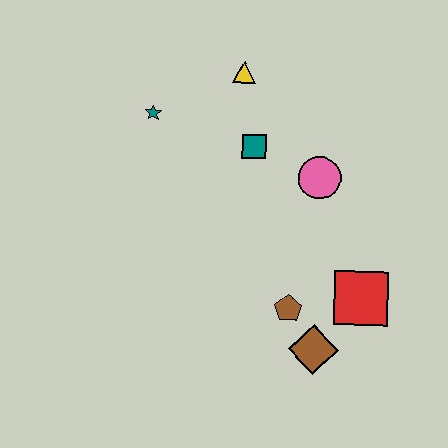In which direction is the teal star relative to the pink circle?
The teal star is to the left of the pink circle.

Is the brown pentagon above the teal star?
No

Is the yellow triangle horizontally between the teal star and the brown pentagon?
Yes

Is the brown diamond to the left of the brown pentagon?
No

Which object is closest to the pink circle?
The teal square is closest to the pink circle.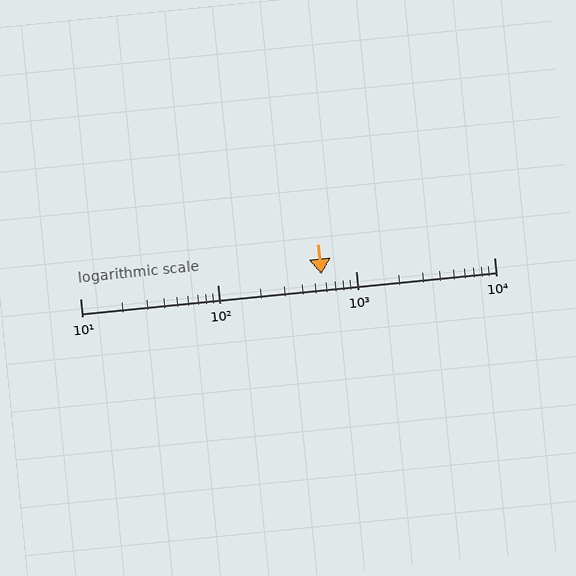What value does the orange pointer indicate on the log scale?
The pointer indicates approximately 560.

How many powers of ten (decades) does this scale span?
The scale spans 3 decades, from 10 to 10000.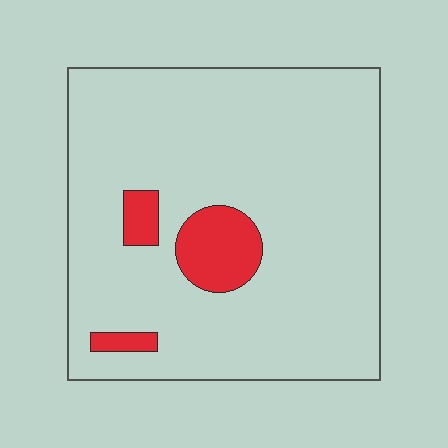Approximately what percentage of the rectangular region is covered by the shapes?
Approximately 10%.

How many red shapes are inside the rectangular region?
3.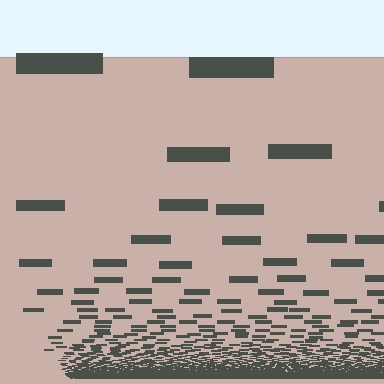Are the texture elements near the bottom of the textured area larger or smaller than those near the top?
Smaller. The gradient is inverted — elements near the bottom are smaller and denser.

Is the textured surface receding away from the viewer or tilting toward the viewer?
The surface appears to tilt toward the viewer. Texture elements get larger and sparser toward the top.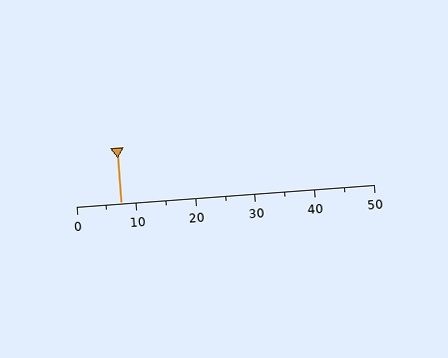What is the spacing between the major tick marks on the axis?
The major ticks are spaced 10 apart.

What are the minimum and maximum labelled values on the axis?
The axis runs from 0 to 50.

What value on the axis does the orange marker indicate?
The marker indicates approximately 7.5.